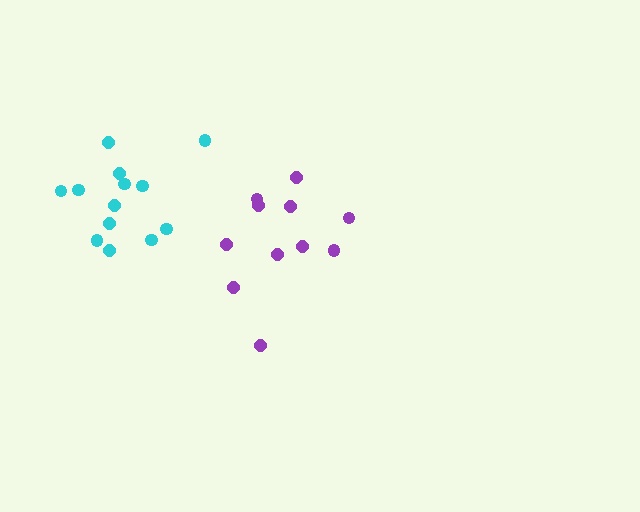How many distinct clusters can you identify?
There are 2 distinct clusters.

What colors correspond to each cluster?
The clusters are colored: purple, cyan.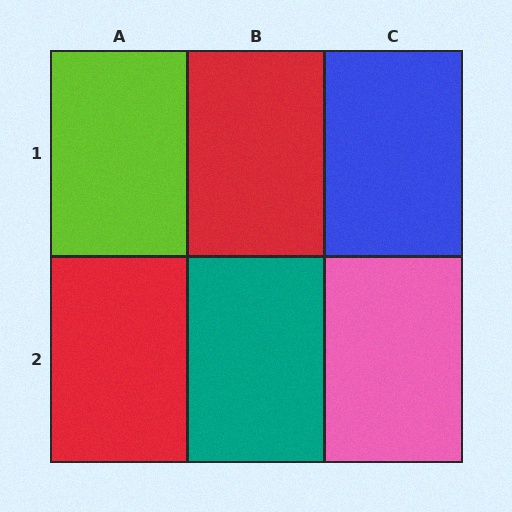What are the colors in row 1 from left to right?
Lime, red, blue.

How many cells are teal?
1 cell is teal.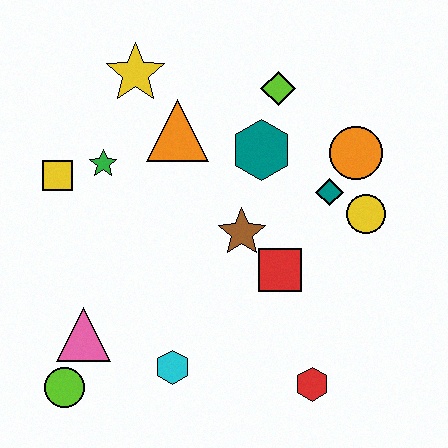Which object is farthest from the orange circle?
The lime circle is farthest from the orange circle.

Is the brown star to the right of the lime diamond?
No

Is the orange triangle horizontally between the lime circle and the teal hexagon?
Yes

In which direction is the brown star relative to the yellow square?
The brown star is to the right of the yellow square.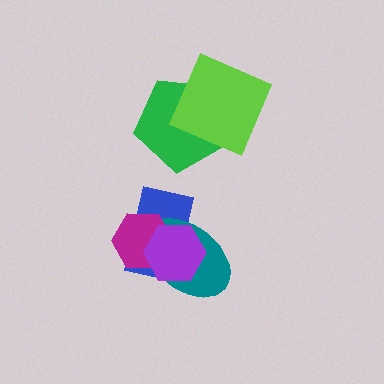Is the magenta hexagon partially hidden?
Yes, it is partially covered by another shape.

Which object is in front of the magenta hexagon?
The purple hexagon is in front of the magenta hexagon.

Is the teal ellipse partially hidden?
Yes, it is partially covered by another shape.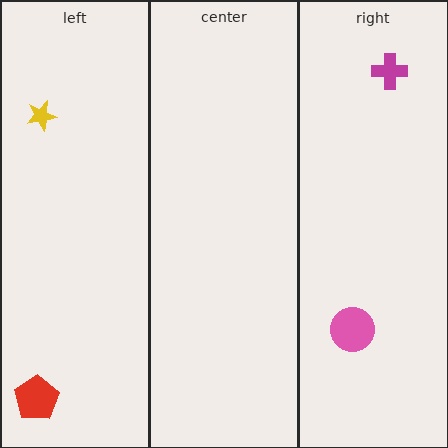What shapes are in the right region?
The magenta cross, the pink circle.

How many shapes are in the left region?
2.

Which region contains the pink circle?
The right region.